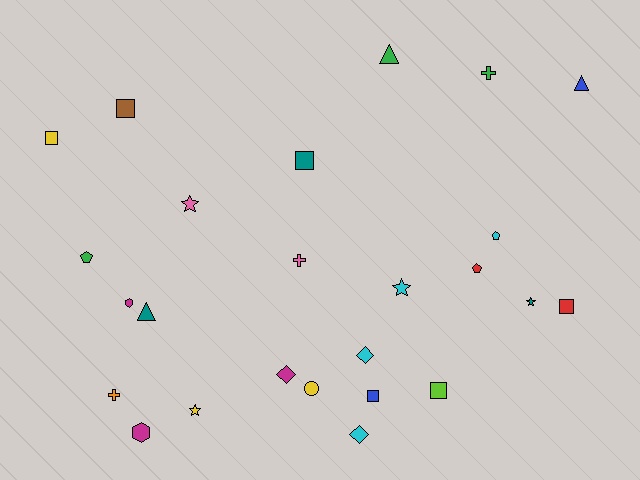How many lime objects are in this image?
There is 1 lime object.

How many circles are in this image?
There is 1 circle.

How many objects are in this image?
There are 25 objects.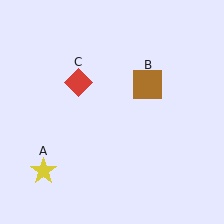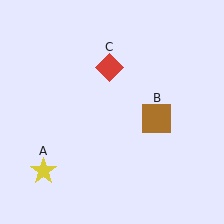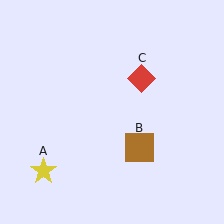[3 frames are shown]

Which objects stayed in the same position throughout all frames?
Yellow star (object A) remained stationary.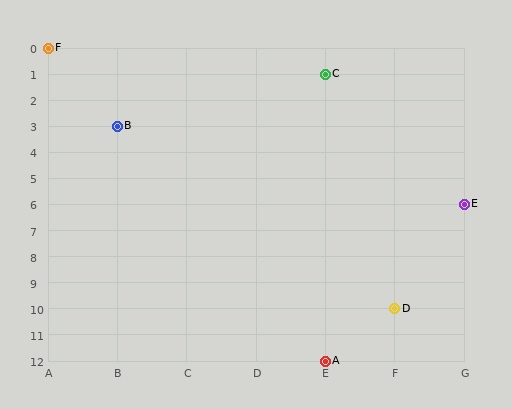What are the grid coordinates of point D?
Point D is at grid coordinates (F, 10).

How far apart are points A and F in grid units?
Points A and F are 4 columns and 12 rows apart (about 12.6 grid units diagonally).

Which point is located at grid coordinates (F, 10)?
Point D is at (F, 10).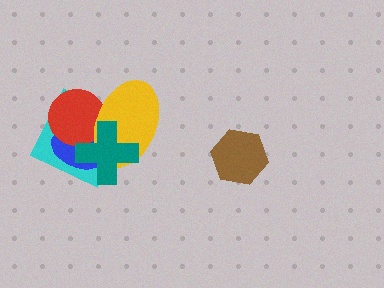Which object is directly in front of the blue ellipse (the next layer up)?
The red circle is directly in front of the blue ellipse.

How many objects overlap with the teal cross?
4 objects overlap with the teal cross.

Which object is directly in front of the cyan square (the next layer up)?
The blue ellipse is directly in front of the cyan square.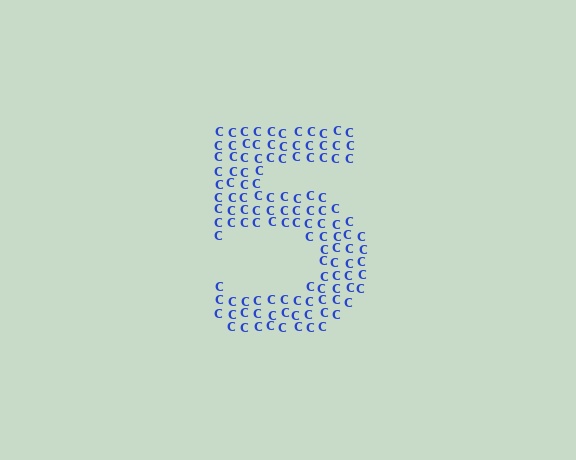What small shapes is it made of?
It is made of small letter C's.